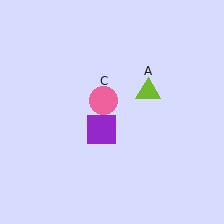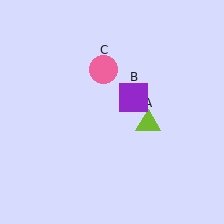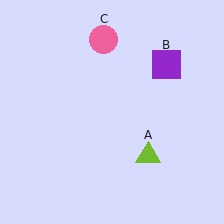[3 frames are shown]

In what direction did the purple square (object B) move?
The purple square (object B) moved up and to the right.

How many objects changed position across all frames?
3 objects changed position: lime triangle (object A), purple square (object B), pink circle (object C).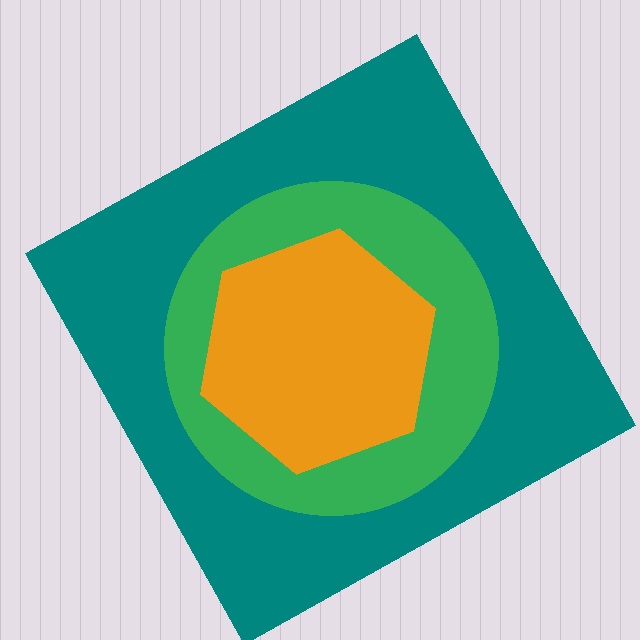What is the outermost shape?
The teal square.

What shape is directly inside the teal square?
The green circle.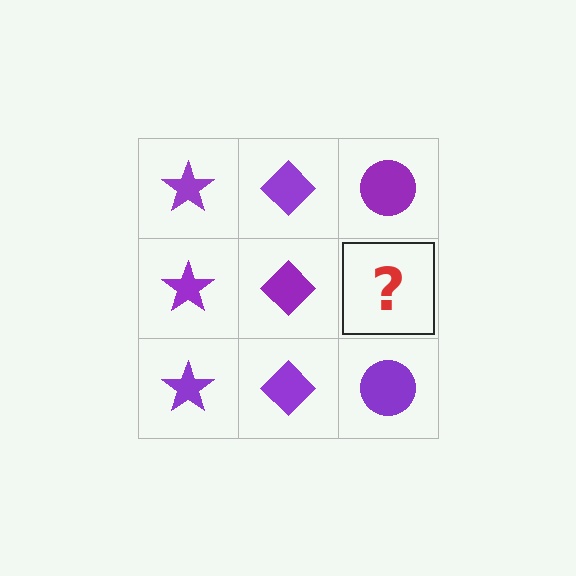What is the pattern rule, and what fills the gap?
The rule is that each column has a consistent shape. The gap should be filled with a purple circle.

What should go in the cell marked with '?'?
The missing cell should contain a purple circle.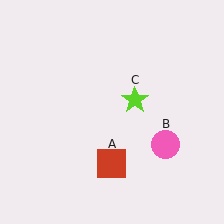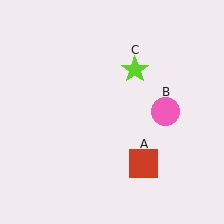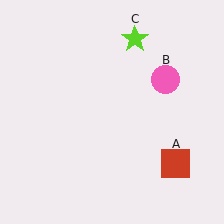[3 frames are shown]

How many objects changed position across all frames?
3 objects changed position: red square (object A), pink circle (object B), lime star (object C).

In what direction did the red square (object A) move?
The red square (object A) moved right.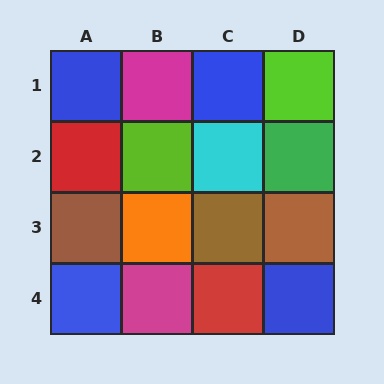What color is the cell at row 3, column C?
Brown.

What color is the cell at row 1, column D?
Lime.